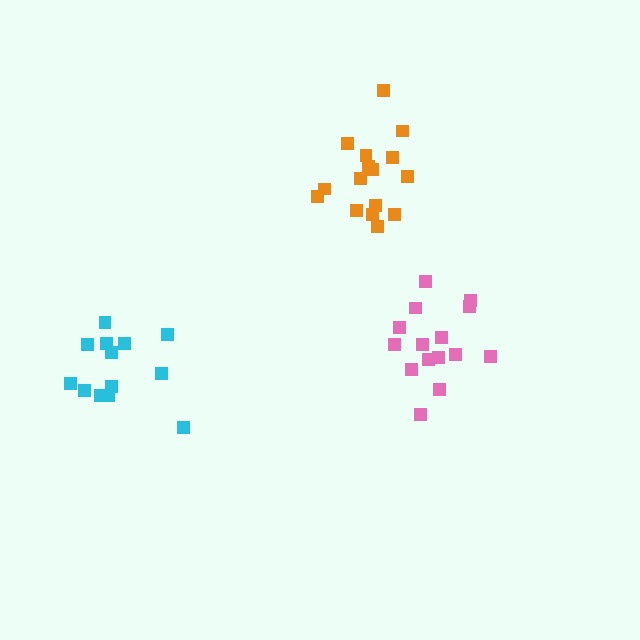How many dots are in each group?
Group 1: 13 dots, Group 2: 16 dots, Group 3: 15 dots (44 total).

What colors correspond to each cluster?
The clusters are colored: cyan, orange, pink.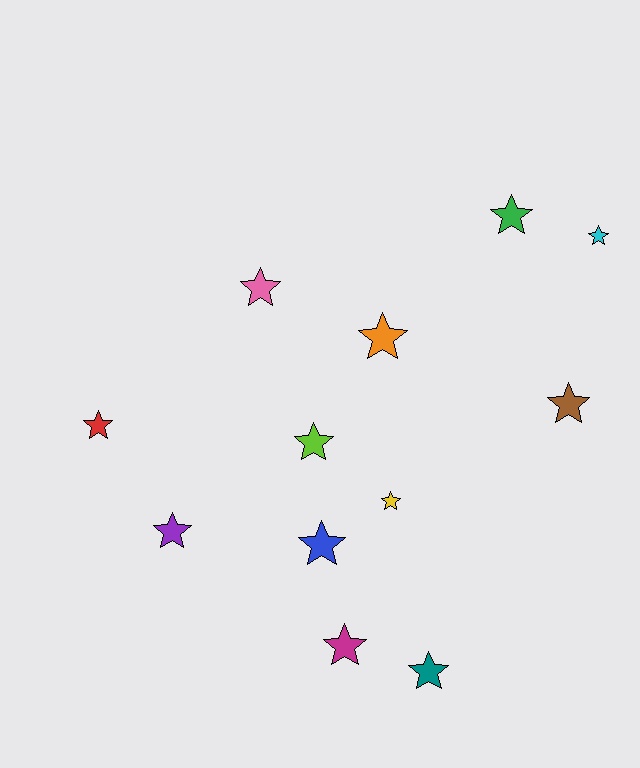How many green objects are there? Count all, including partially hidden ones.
There is 1 green object.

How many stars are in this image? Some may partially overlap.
There are 12 stars.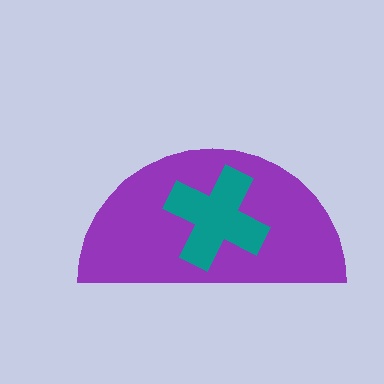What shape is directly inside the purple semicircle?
The teal cross.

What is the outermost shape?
The purple semicircle.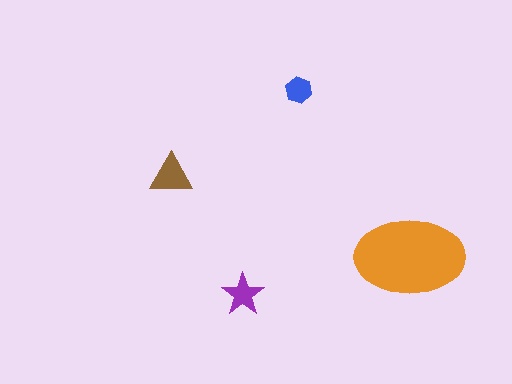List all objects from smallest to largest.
The blue hexagon, the purple star, the brown triangle, the orange ellipse.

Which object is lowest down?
The purple star is bottommost.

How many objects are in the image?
There are 4 objects in the image.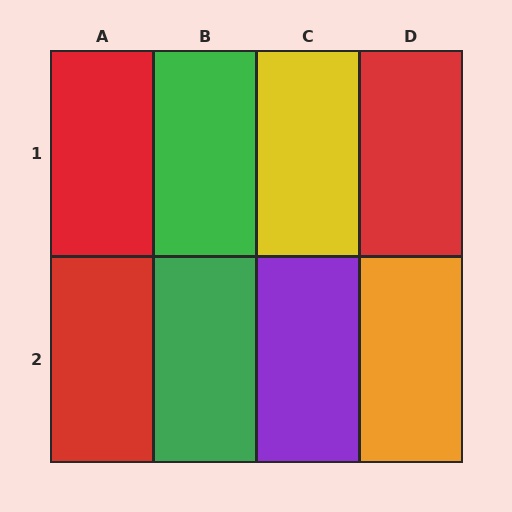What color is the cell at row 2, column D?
Orange.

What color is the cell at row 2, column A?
Red.